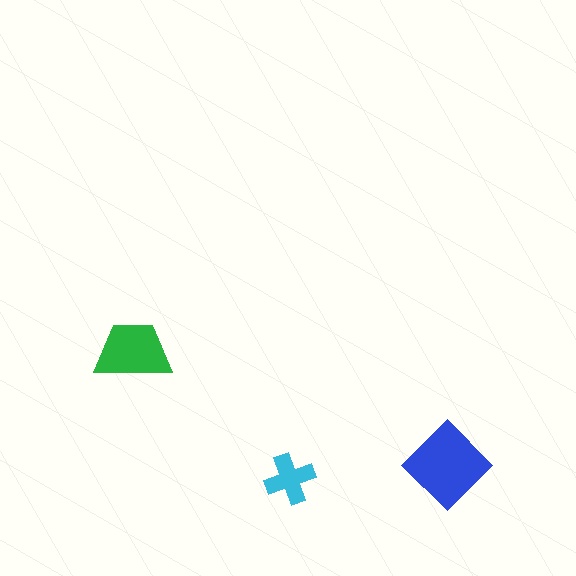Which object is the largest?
The blue diamond.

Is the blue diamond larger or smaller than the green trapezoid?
Larger.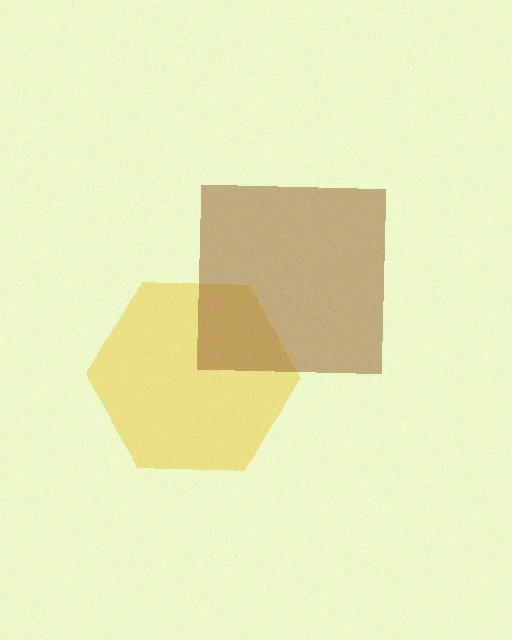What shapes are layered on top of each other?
The layered shapes are: a yellow hexagon, a brown square.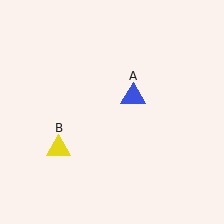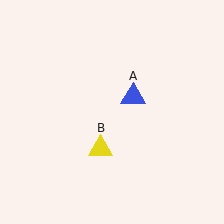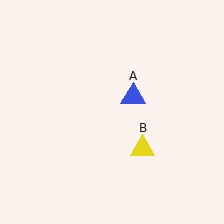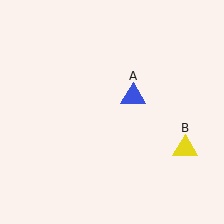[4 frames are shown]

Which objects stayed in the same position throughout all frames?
Blue triangle (object A) remained stationary.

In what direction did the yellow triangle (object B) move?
The yellow triangle (object B) moved right.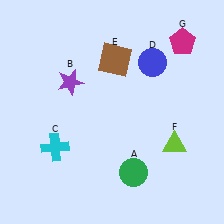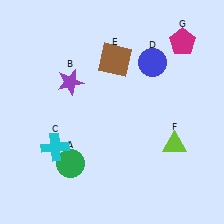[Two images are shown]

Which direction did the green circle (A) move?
The green circle (A) moved left.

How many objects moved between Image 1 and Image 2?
1 object moved between the two images.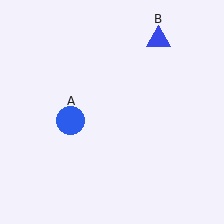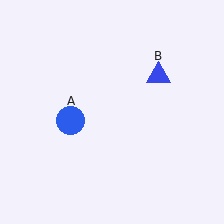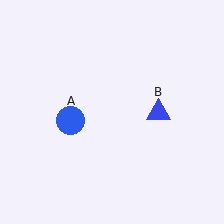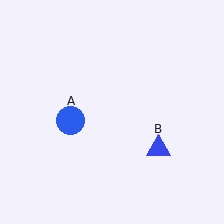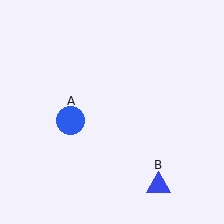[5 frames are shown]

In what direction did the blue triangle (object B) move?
The blue triangle (object B) moved down.